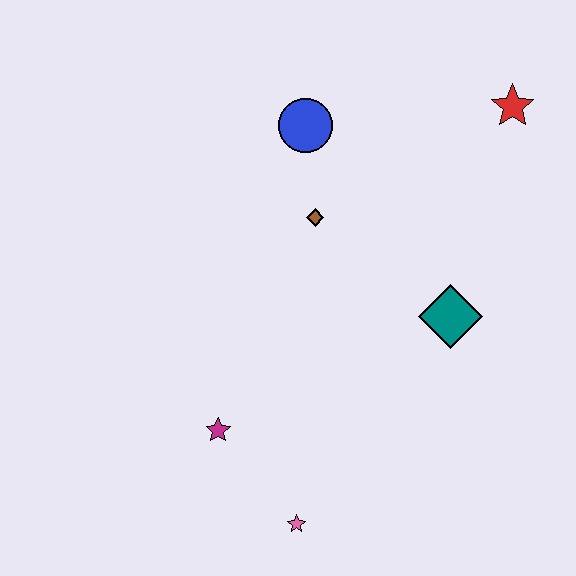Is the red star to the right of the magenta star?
Yes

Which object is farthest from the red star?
The pink star is farthest from the red star.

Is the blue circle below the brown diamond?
No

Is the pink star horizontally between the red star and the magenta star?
Yes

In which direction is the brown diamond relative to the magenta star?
The brown diamond is above the magenta star.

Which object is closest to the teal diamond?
The brown diamond is closest to the teal diamond.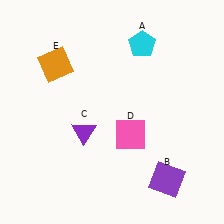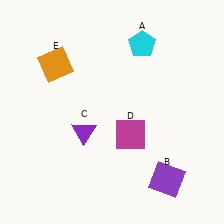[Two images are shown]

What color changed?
The square (D) changed from pink in Image 1 to magenta in Image 2.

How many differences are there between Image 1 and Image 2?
There is 1 difference between the two images.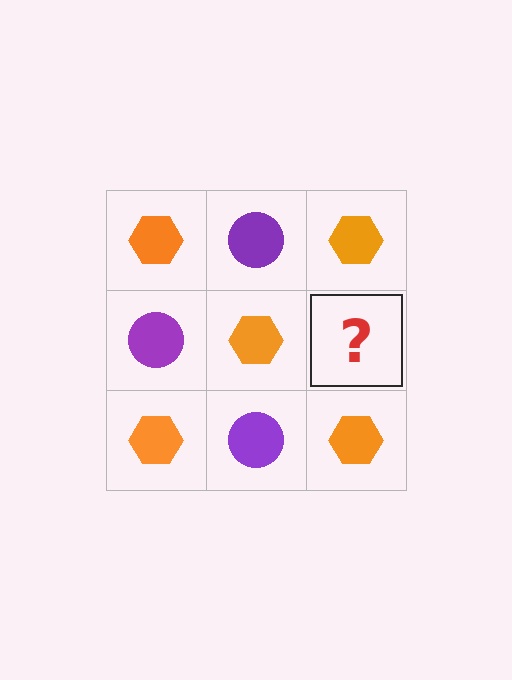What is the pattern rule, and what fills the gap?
The rule is that it alternates orange hexagon and purple circle in a checkerboard pattern. The gap should be filled with a purple circle.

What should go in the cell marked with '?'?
The missing cell should contain a purple circle.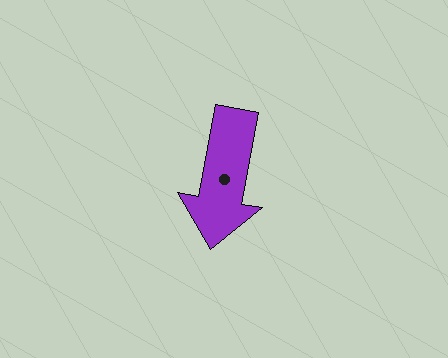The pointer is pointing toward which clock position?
Roughly 6 o'clock.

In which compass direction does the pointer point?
South.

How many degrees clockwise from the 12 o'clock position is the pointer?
Approximately 190 degrees.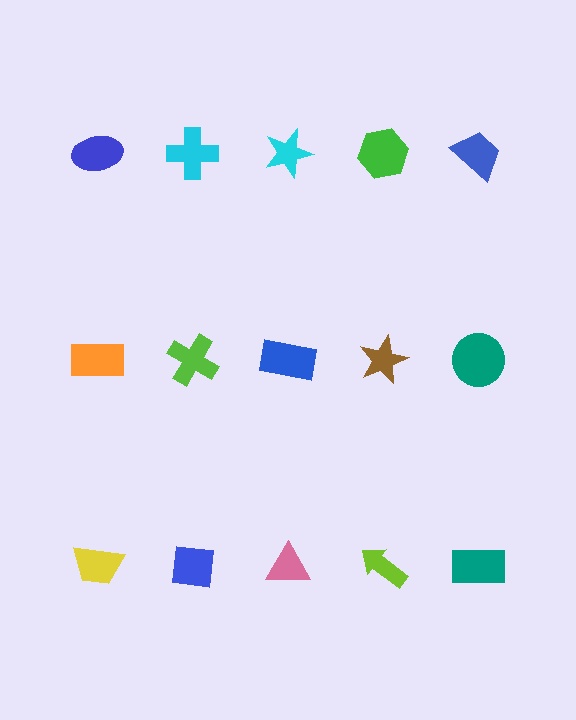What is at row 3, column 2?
A blue square.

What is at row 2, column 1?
An orange rectangle.